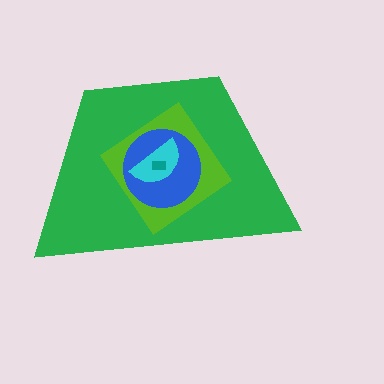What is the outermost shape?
The green trapezoid.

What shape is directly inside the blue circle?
The cyan semicircle.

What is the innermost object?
The teal rectangle.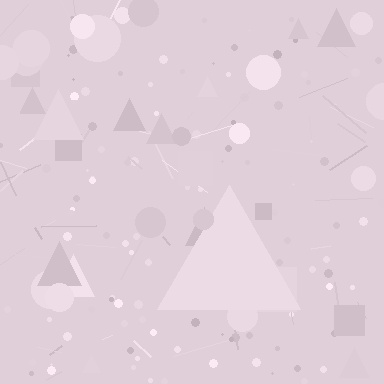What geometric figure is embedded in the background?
A triangle is embedded in the background.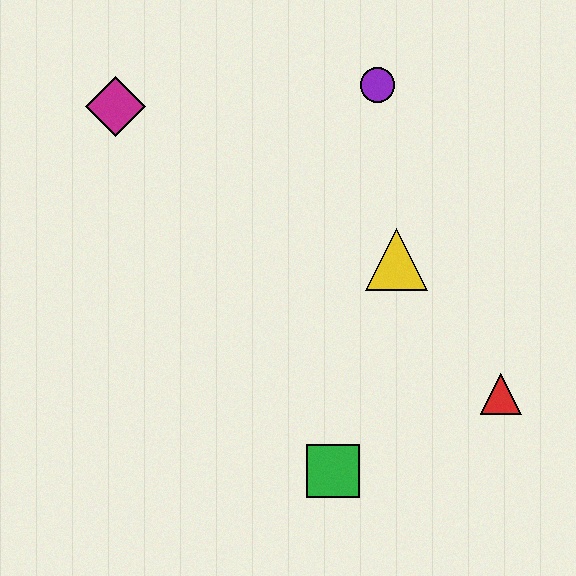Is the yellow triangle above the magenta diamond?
No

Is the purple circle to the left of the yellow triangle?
Yes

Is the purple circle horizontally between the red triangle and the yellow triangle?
No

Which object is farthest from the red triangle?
The magenta diamond is farthest from the red triangle.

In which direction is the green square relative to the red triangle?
The green square is to the left of the red triangle.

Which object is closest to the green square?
The red triangle is closest to the green square.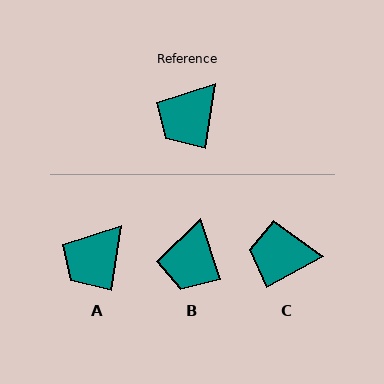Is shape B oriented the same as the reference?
No, it is off by about 27 degrees.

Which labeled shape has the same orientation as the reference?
A.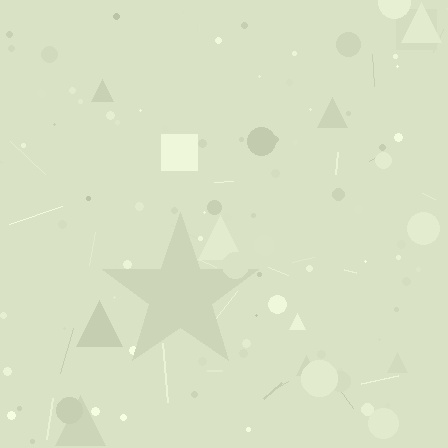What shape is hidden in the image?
A star is hidden in the image.